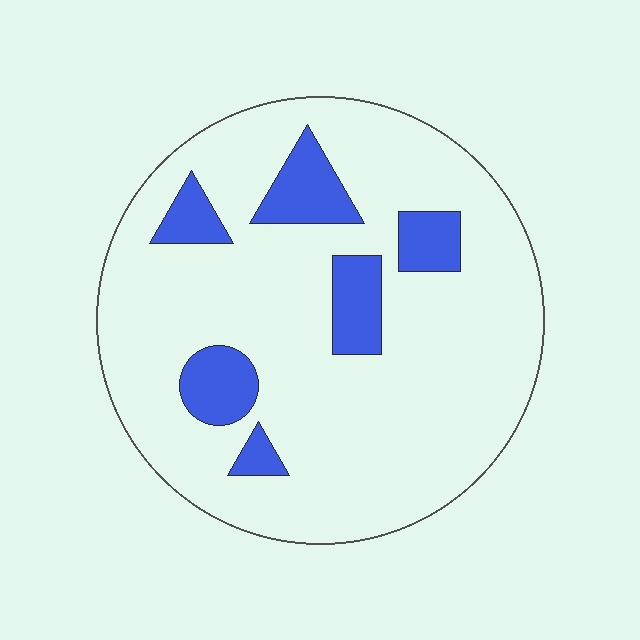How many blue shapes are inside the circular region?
6.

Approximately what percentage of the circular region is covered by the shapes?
Approximately 15%.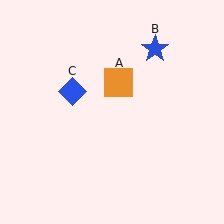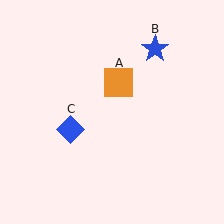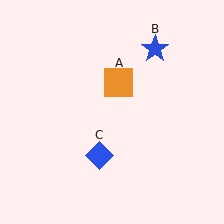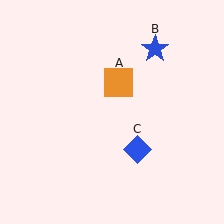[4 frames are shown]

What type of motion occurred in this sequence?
The blue diamond (object C) rotated counterclockwise around the center of the scene.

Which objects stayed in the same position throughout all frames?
Orange square (object A) and blue star (object B) remained stationary.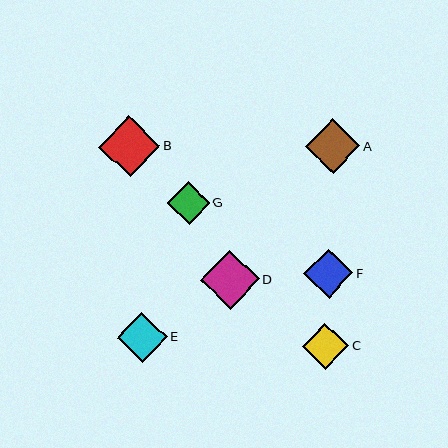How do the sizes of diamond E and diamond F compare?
Diamond E and diamond F are approximately the same size.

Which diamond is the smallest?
Diamond G is the smallest with a size of approximately 42 pixels.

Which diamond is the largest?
Diamond B is the largest with a size of approximately 61 pixels.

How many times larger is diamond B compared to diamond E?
Diamond B is approximately 1.2 times the size of diamond E.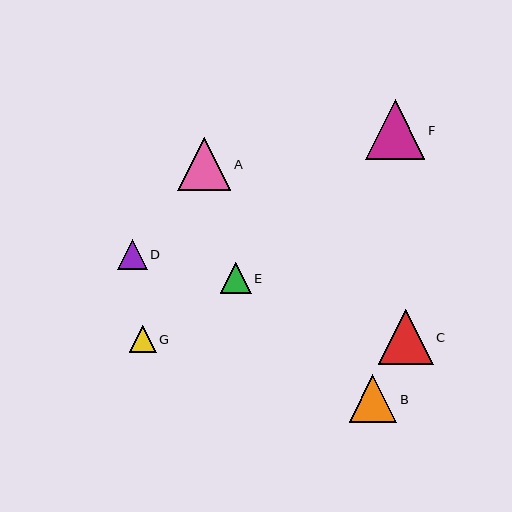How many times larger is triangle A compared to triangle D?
Triangle A is approximately 1.8 times the size of triangle D.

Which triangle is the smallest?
Triangle G is the smallest with a size of approximately 27 pixels.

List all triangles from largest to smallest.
From largest to smallest: F, C, A, B, E, D, G.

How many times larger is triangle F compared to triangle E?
Triangle F is approximately 1.9 times the size of triangle E.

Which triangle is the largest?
Triangle F is the largest with a size of approximately 60 pixels.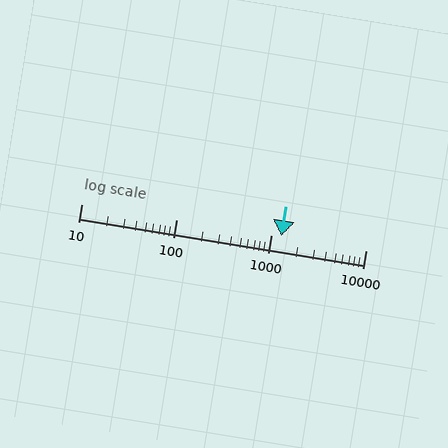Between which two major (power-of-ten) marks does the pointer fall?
The pointer is between 1000 and 10000.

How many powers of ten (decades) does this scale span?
The scale spans 3 decades, from 10 to 10000.